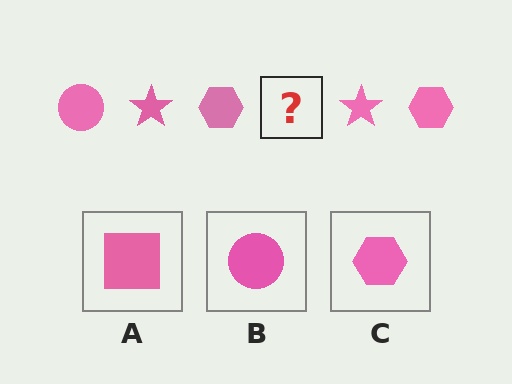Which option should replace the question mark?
Option B.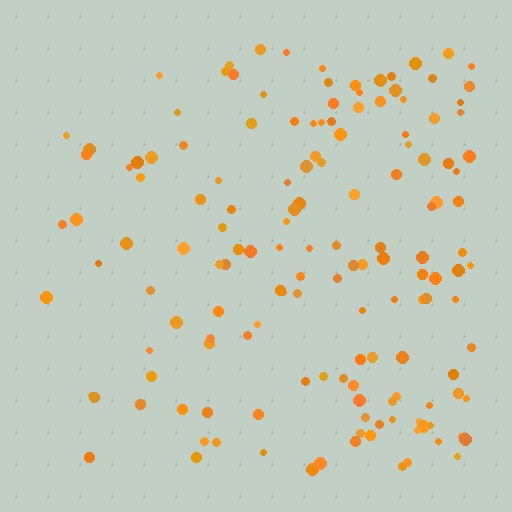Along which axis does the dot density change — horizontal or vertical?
Horizontal.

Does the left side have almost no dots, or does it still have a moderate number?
Still a moderate number, just noticeably fewer than the right.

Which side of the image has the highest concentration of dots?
The right.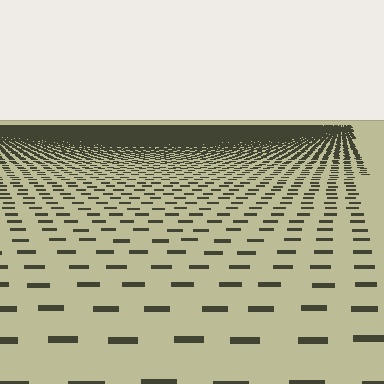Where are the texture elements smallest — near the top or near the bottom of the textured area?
Near the top.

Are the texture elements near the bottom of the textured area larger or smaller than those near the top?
Larger. Near the bottom, elements are closer to the viewer and appear at a bigger on-screen size.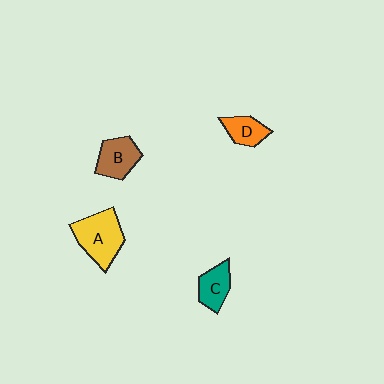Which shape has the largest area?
Shape A (yellow).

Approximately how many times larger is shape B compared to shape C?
Approximately 1.2 times.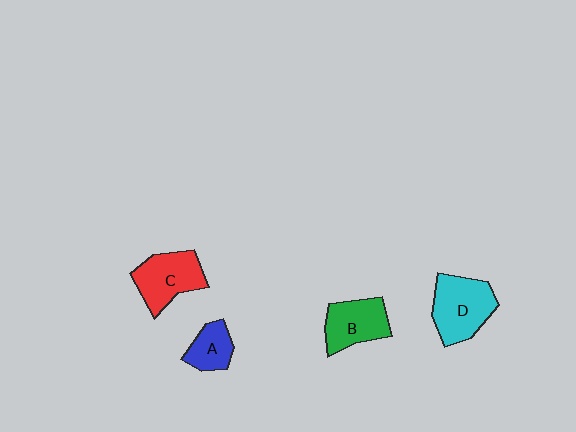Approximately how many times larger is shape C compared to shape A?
Approximately 1.7 times.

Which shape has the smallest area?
Shape A (blue).